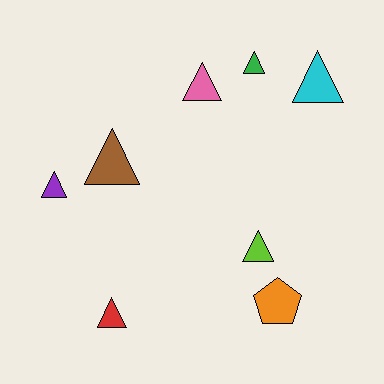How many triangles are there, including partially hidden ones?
There are 7 triangles.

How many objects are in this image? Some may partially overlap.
There are 8 objects.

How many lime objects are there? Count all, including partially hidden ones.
There is 1 lime object.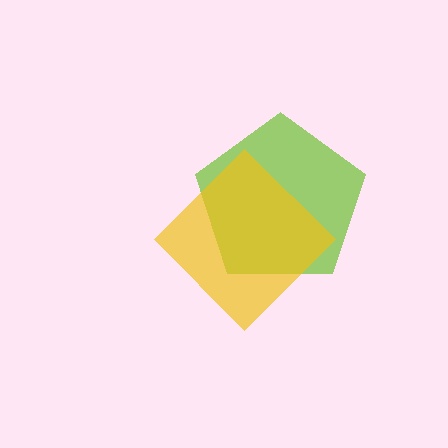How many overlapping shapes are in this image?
There are 2 overlapping shapes in the image.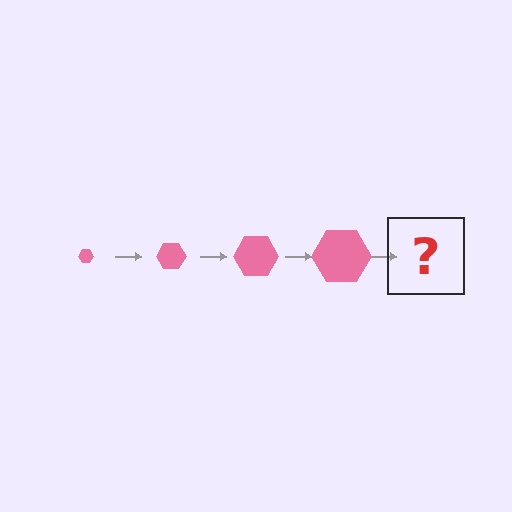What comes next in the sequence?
The next element should be a pink hexagon, larger than the previous one.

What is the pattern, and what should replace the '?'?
The pattern is that the hexagon gets progressively larger each step. The '?' should be a pink hexagon, larger than the previous one.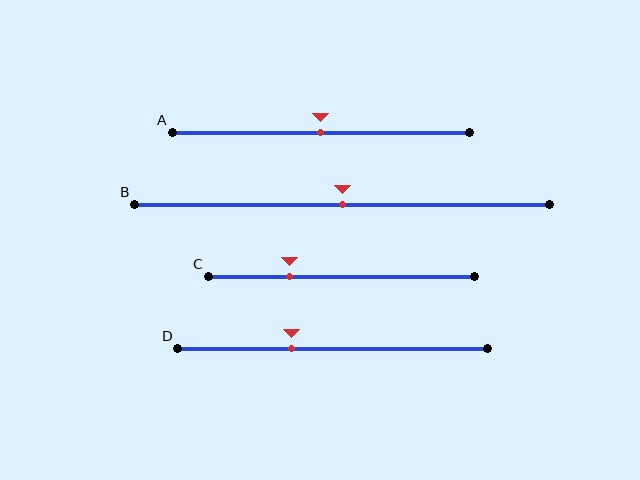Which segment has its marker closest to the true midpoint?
Segment A has its marker closest to the true midpoint.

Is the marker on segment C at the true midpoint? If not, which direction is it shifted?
No, the marker on segment C is shifted to the left by about 19% of the segment length.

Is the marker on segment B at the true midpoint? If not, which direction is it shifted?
Yes, the marker on segment B is at the true midpoint.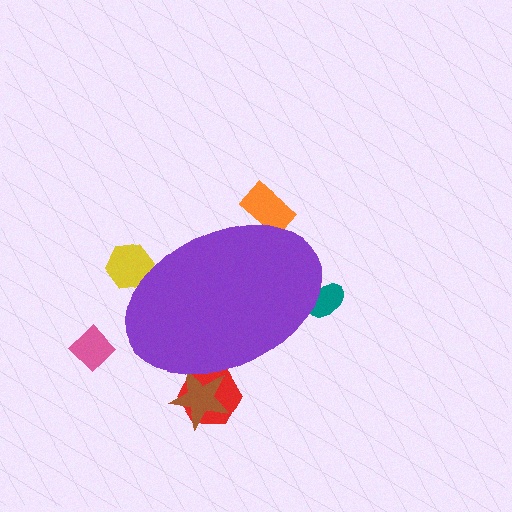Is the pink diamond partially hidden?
No, the pink diamond is fully visible.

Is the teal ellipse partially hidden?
Yes, the teal ellipse is partially hidden behind the purple ellipse.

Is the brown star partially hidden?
Yes, the brown star is partially hidden behind the purple ellipse.